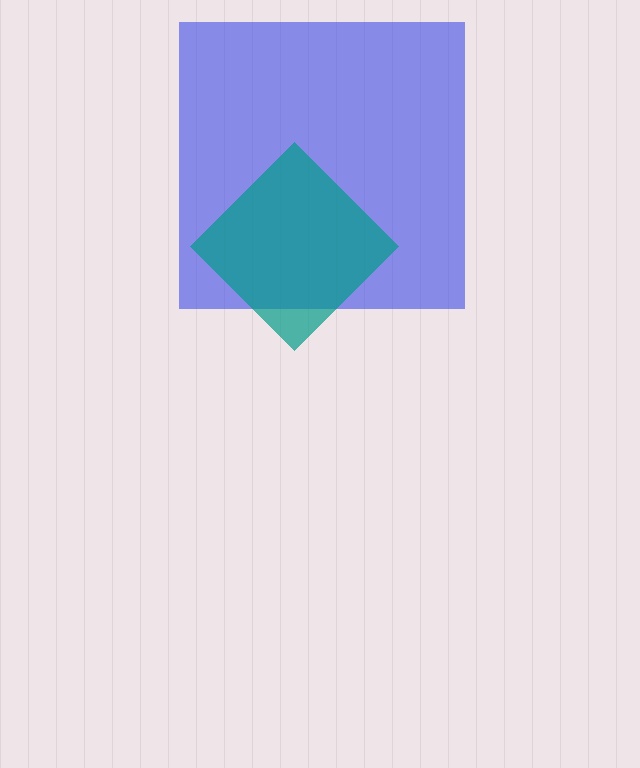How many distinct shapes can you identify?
There are 2 distinct shapes: a blue square, a teal diamond.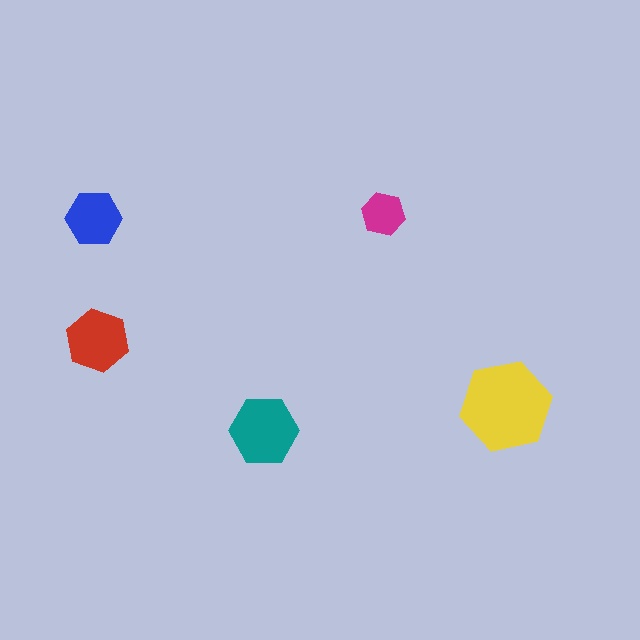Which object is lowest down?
The teal hexagon is bottommost.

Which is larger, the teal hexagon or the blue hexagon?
The teal one.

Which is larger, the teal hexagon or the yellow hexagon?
The yellow one.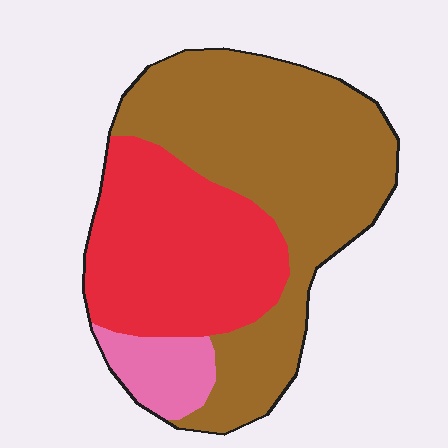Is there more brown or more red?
Brown.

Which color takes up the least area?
Pink, at roughly 10%.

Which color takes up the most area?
Brown, at roughly 55%.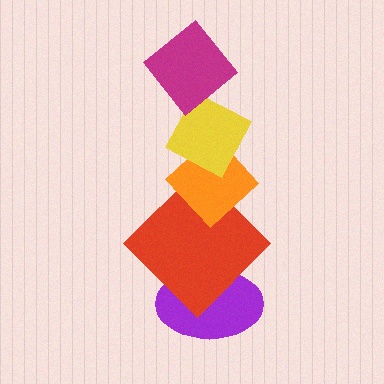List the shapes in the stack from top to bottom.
From top to bottom: the magenta diamond, the yellow diamond, the orange diamond, the red diamond, the purple ellipse.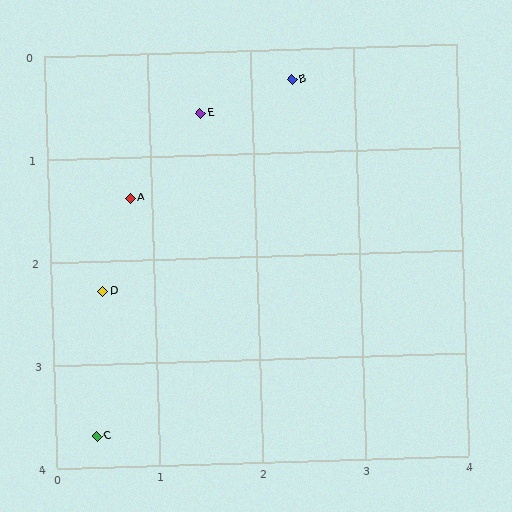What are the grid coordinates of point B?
Point B is at approximately (2.4, 0.3).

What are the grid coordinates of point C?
Point C is at approximately (0.4, 3.7).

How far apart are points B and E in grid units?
Points B and E are about 0.9 grid units apart.